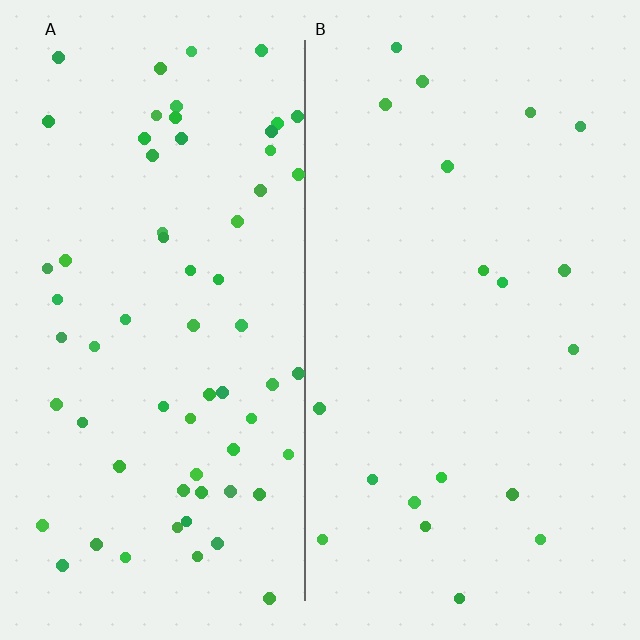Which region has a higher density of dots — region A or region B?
A (the left).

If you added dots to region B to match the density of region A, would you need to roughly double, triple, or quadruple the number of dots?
Approximately triple.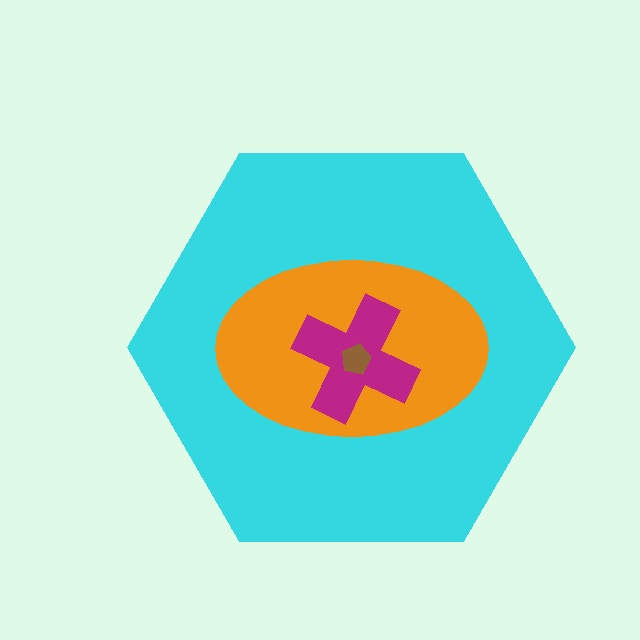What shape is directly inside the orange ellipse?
The magenta cross.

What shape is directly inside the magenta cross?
The brown pentagon.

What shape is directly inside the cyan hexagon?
The orange ellipse.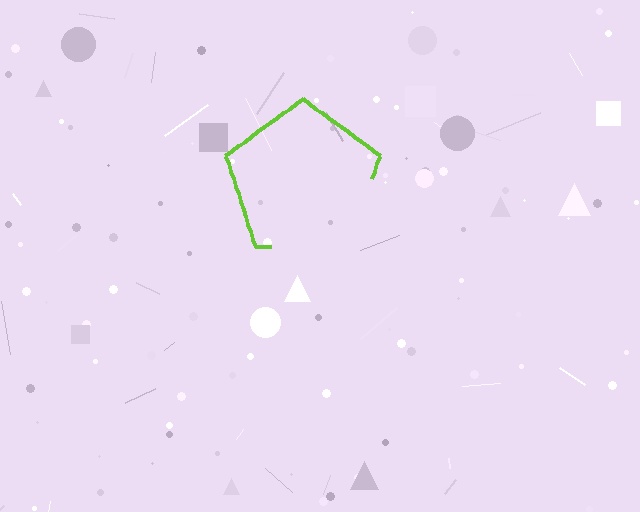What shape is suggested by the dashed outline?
The dashed outline suggests a pentagon.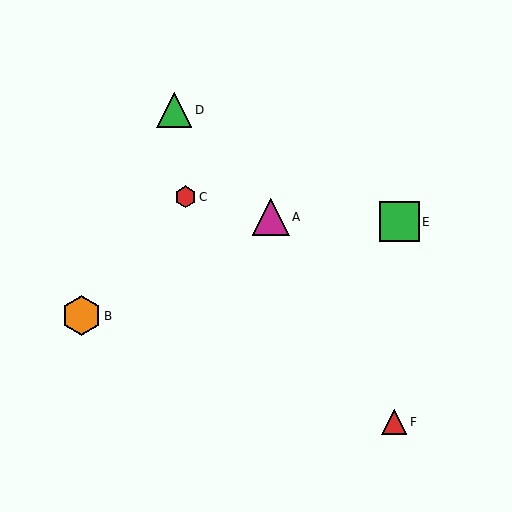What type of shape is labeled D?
Shape D is a green triangle.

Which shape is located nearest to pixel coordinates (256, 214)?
The magenta triangle (labeled A) at (271, 217) is nearest to that location.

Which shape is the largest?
The green square (labeled E) is the largest.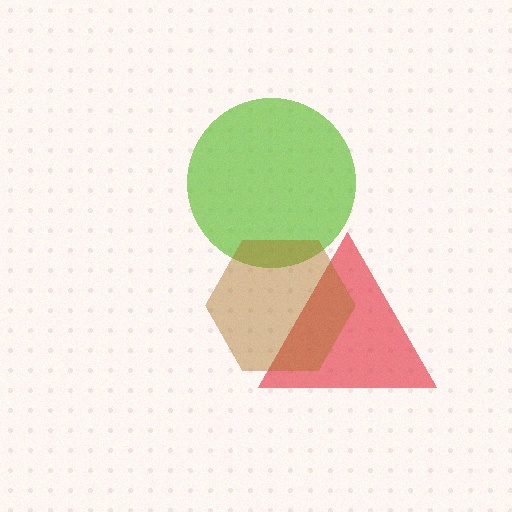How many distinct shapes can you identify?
There are 3 distinct shapes: a red triangle, a lime circle, a brown hexagon.